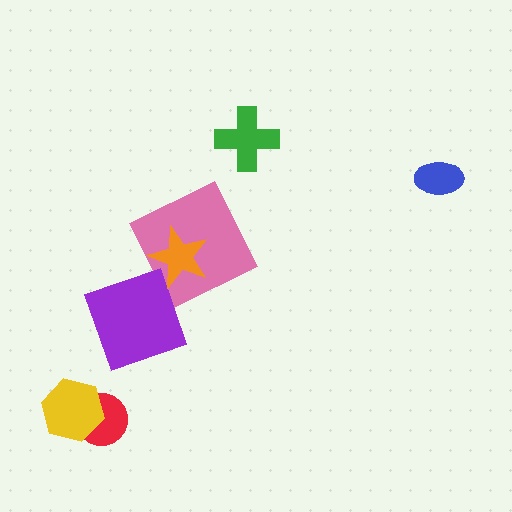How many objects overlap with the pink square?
1 object overlaps with the pink square.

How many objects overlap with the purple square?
0 objects overlap with the purple square.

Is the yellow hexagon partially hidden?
No, no other shape covers it.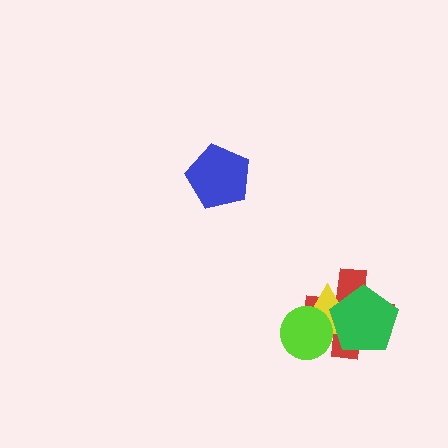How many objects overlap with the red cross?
3 objects overlap with the red cross.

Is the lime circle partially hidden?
No, no other shape covers it.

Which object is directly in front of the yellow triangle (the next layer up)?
The green pentagon is directly in front of the yellow triangle.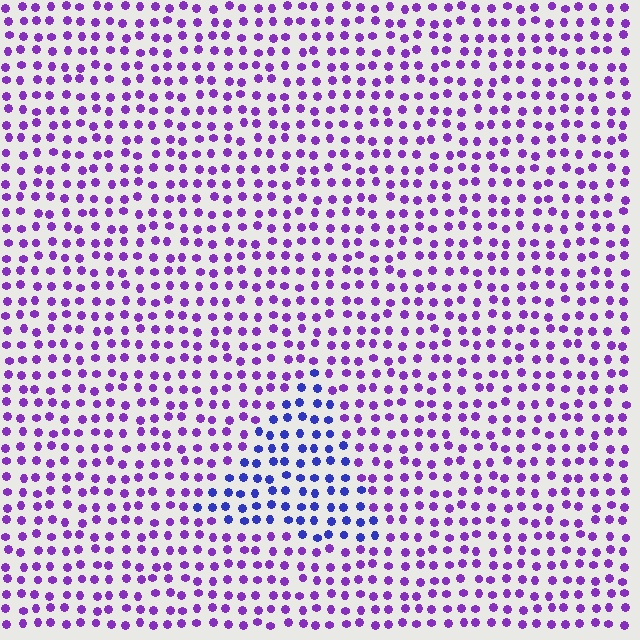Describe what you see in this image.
The image is filled with small purple elements in a uniform arrangement. A triangle-shaped region is visible where the elements are tinted to a slightly different hue, forming a subtle color boundary.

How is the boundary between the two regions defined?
The boundary is defined purely by a slight shift in hue (about 40 degrees). Spacing, size, and orientation are identical on both sides.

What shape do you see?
I see a triangle.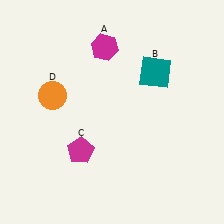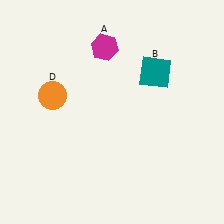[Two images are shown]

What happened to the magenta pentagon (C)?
The magenta pentagon (C) was removed in Image 2. It was in the bottom-left area of Image 1.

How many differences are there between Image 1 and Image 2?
There is 1 difference between the two images.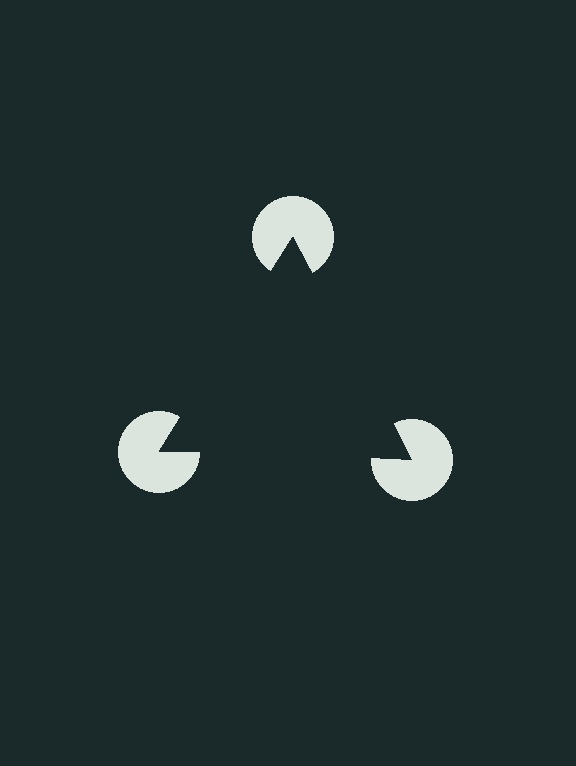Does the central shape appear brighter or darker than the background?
It typically appears slightly darker than the background, even though no actual brightness change is drawn.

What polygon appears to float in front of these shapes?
An illusory triangle — its edges are inferred from the aligned wedge cuts in the pac-man discs, not physically drawn.